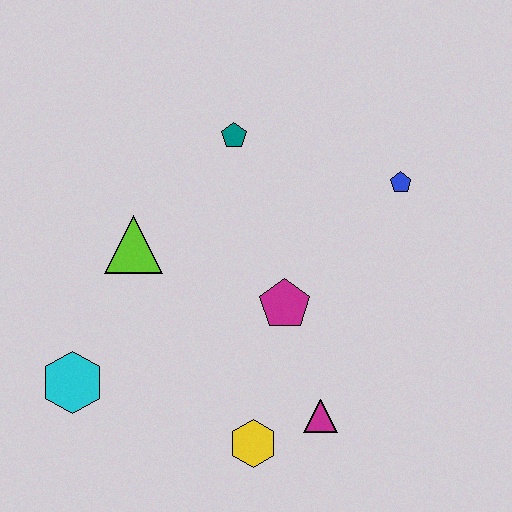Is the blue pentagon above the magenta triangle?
Yes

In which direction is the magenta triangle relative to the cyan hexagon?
The magenta triangle is to the right of the cyan hexagon.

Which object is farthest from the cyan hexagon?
The blue pentagon is farthest from the cyan hexagon.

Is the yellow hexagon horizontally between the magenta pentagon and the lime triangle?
Yes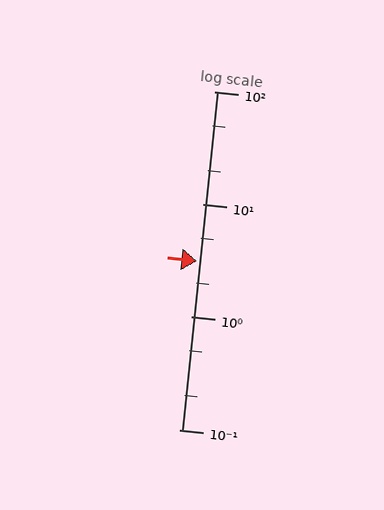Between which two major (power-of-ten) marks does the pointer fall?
The pointer is between 1 and 10.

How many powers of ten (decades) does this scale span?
The scale spans 3 decades, from 0.1 to 100.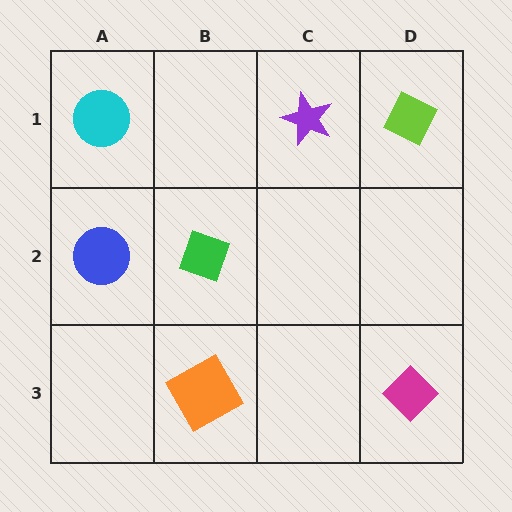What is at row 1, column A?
A cyan circle.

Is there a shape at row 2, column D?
No, that cell is empty.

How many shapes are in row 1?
3 shapes.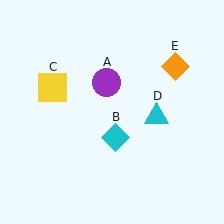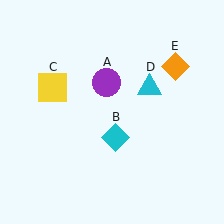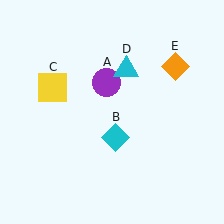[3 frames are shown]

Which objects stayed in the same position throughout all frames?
Purple circle (object A) and cyan diamond (object B) and yellow square (object C) and orange diamond (object E) remained stationary.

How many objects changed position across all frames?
1 object changed position: cyan triangle (object D).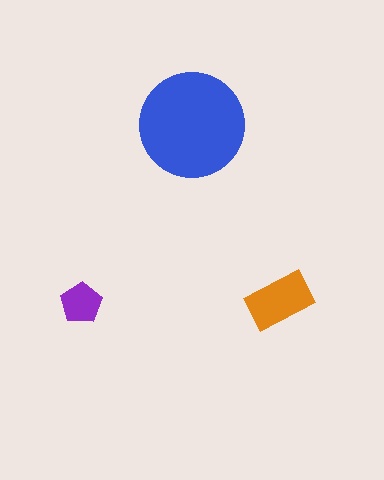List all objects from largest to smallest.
The blue circle, the orange rectangle, the purple pentagon.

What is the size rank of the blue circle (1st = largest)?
1st.